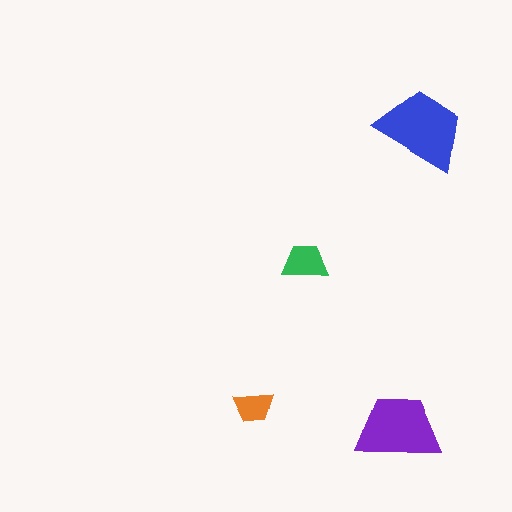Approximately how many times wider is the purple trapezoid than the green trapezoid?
About 2 times wider.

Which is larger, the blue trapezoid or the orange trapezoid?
The blue one.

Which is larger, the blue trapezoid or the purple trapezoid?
The blue one.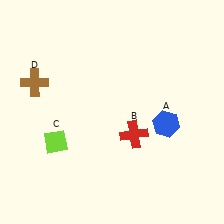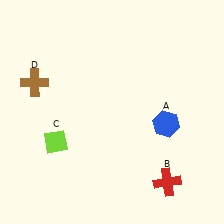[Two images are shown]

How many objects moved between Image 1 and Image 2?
1 object moved between the two images.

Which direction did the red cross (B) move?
The red cross (B) moved down.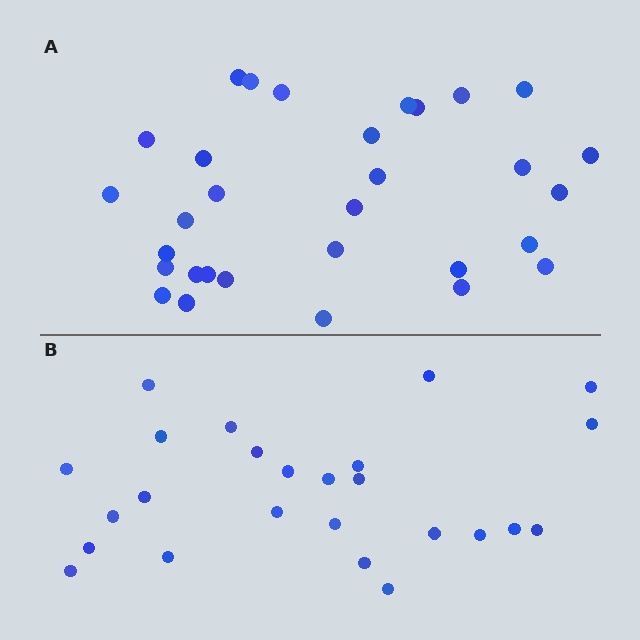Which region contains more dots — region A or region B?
Region A (the top region) has more dots.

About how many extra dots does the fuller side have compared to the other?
Region A has about 6 more dots than region B.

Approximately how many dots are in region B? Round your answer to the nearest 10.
About 20 dots. (The exact count is 25, which rounds to 20.)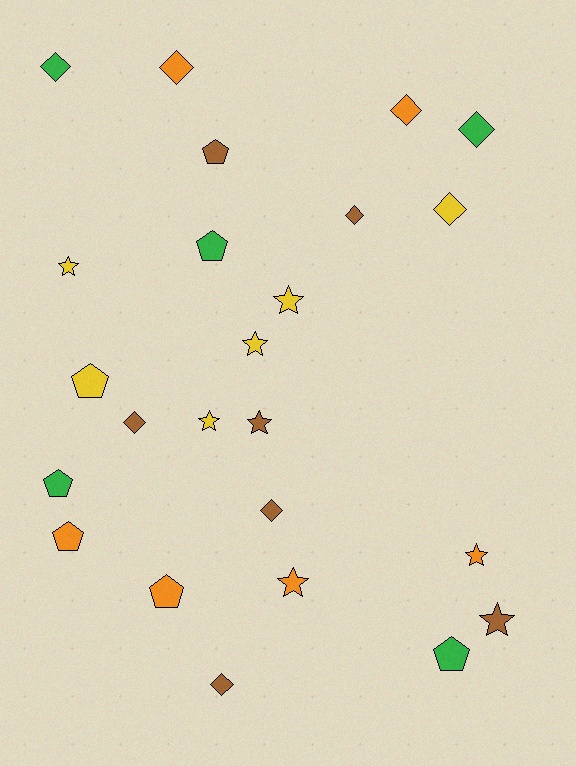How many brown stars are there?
There are 2 brown stars.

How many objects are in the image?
There are 24 objects.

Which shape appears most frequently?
Diamond, with 9 objects.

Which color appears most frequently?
Brown, with 7 objects.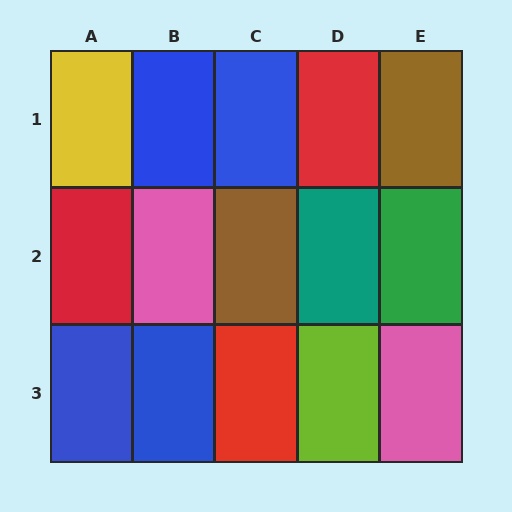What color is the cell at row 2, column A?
Red.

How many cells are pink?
2 cells are pink.